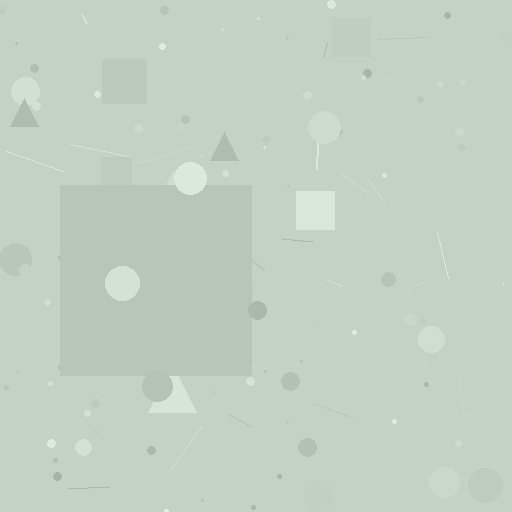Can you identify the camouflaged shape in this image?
The camouflaged shape is a square.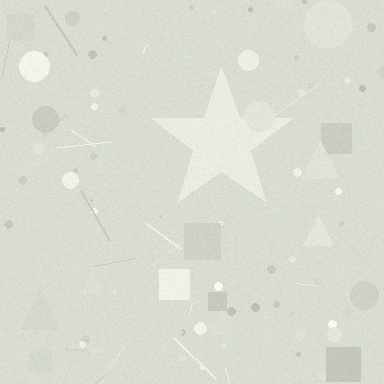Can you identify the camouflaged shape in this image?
The camouflaged shape is a star.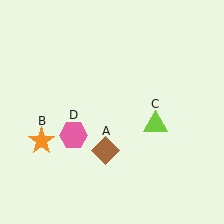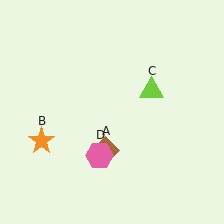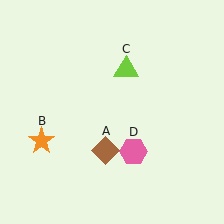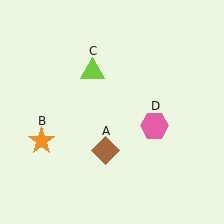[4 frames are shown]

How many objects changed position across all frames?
2 objects changed position: lime triangle (object C), pink hexagon (object D).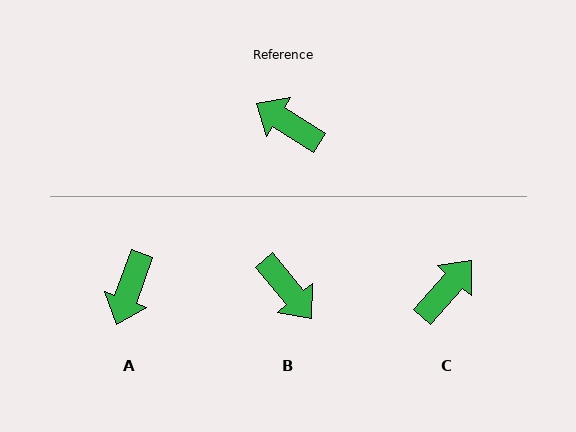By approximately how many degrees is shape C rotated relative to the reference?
Approximately 100 degrees clockwise.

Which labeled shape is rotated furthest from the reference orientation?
B, about 161 degrees away.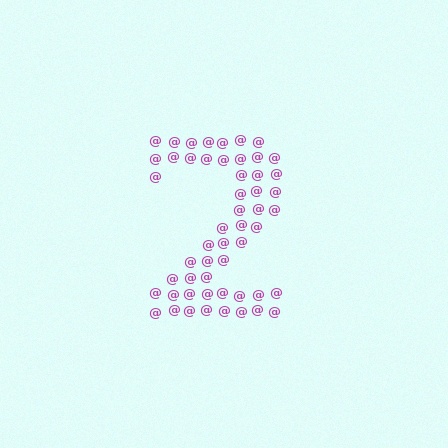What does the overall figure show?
The overall figure shows the digit 2.